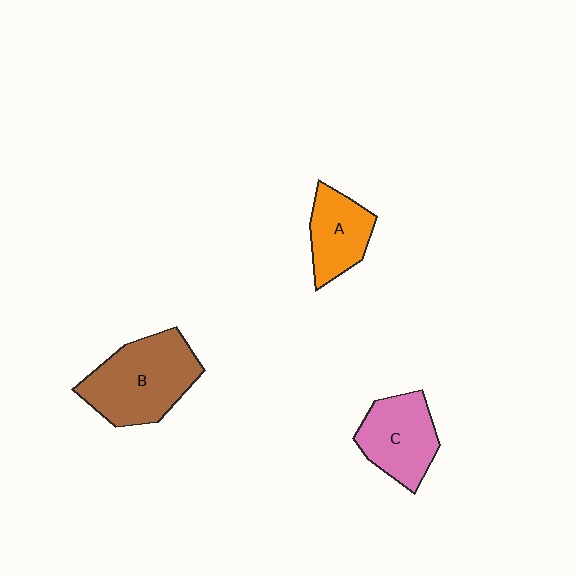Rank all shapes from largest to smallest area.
From largest to smallest: B (brown), C (pink), A (orange).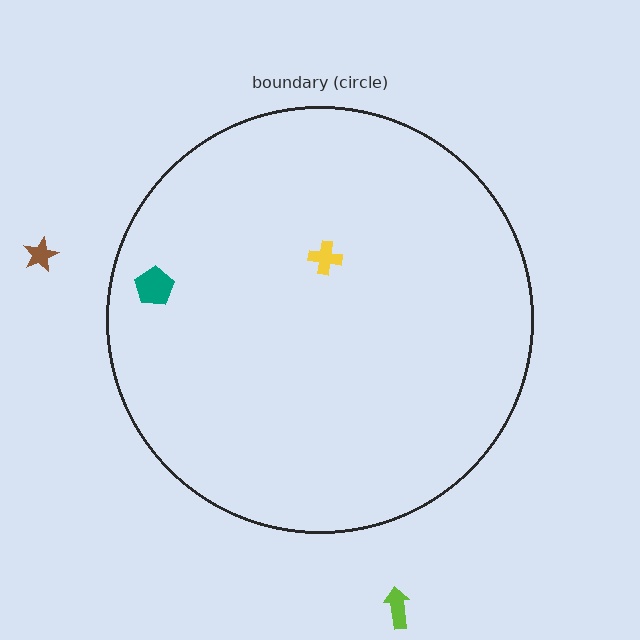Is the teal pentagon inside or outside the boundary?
Inside.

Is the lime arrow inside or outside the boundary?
Outside.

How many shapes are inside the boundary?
2 inside, 2 outside.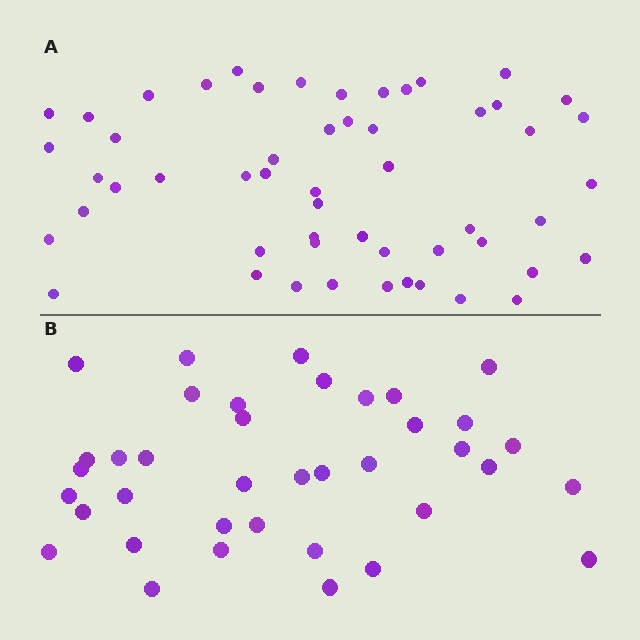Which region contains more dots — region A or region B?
Region A (the top region) has more dots.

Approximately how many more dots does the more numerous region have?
Region A has approximately 15 more dots than region B.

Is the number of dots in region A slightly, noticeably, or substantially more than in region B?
Region A has noticeably more, but not dramatically so. The ratio is roughly 1.4 to 1.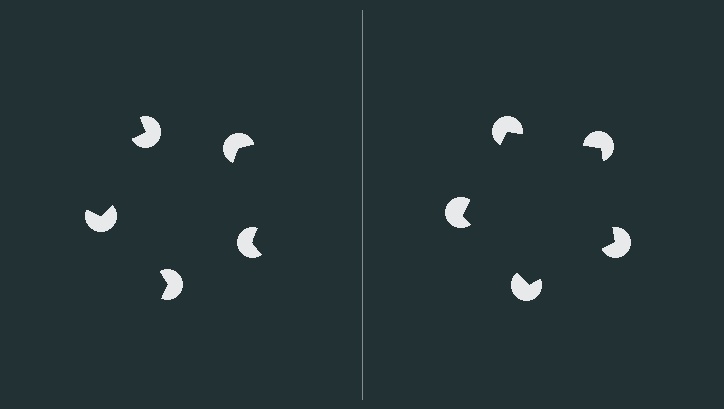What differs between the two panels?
The pac-man discs are positioned identically on both sides; only the wedge orientations differ. On the right they align to a pentagon; on the left they are misaligned.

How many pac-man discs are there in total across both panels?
10 — 5 on each side.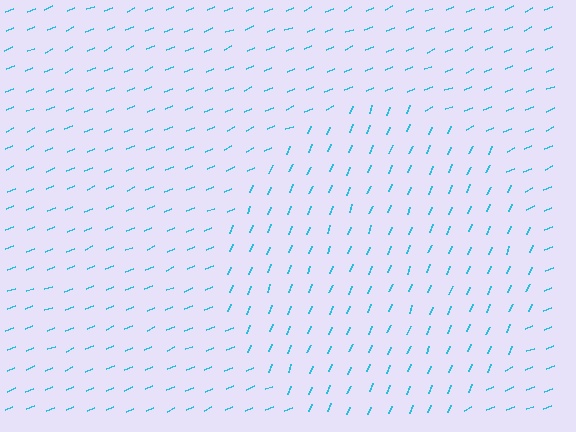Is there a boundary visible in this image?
Yes, there is a texture boundary formed by a change in line orientation.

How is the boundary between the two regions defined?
The boundary is defined purely by a change in line orientation (approximately 45 degrees difference). All lines are the same color and thickness.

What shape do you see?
I see a circle.